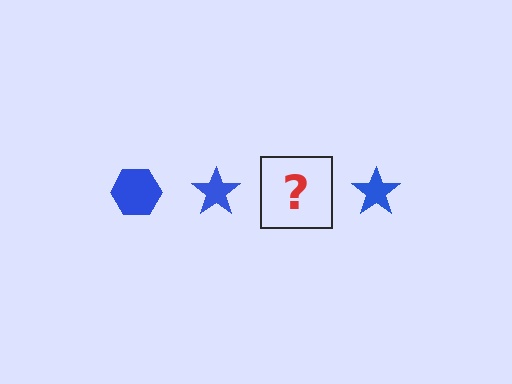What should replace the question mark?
The question mark should be replaced with a blue hexagon.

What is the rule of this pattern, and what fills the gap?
The rule is that the pattern cycles through hexagon, star shapes in blue. The gap should be filled with a blue hexagon.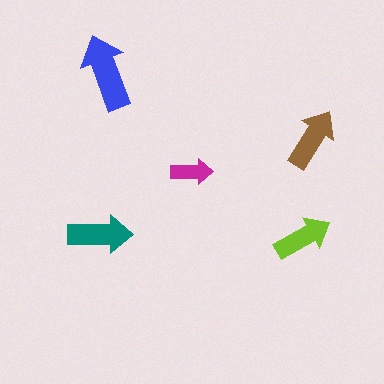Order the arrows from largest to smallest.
the blue one, the teal one, the brown one, the lime one, the magenta one.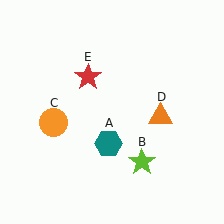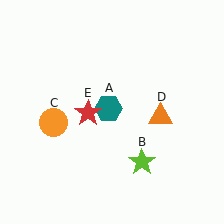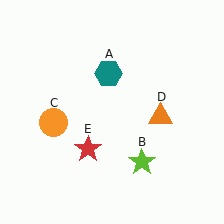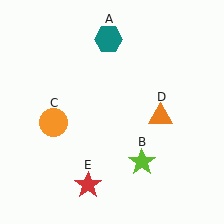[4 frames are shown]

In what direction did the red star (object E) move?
The red star (object E) moved down.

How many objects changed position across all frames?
2 objects changed position: teal hexagon (object A), red star (object E).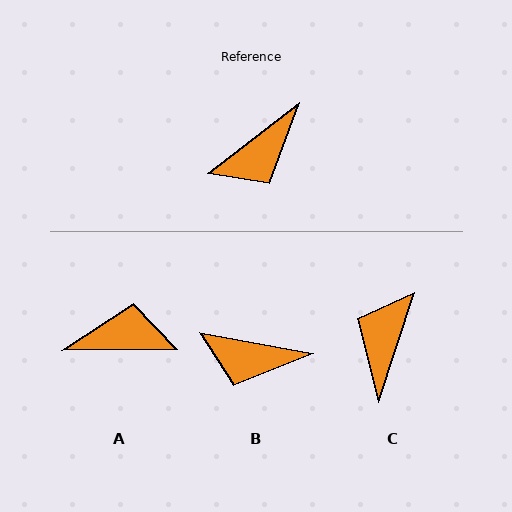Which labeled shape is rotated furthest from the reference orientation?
C, about 146 degrees away.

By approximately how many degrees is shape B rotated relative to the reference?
Approximately 48 degrees clockwise.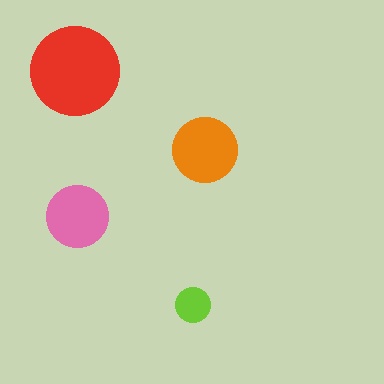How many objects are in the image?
There are 4 objects in the image.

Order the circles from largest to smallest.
the red one, the orange one, the pink one, the lime one.